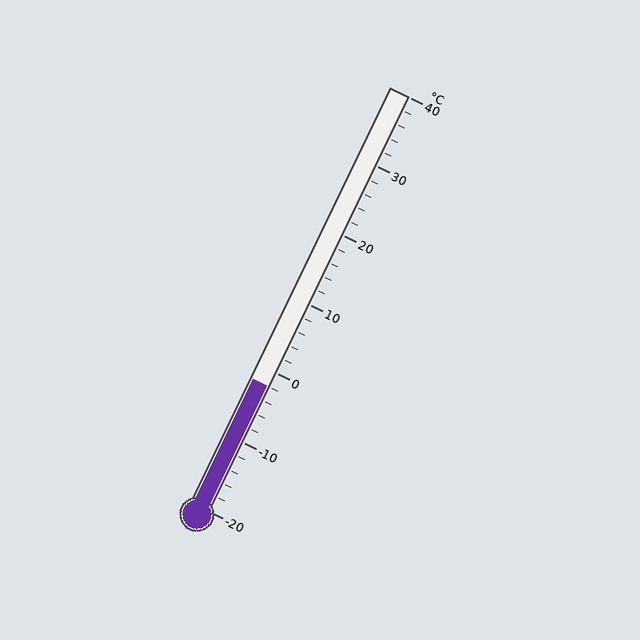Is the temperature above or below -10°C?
The temperature is above -10°C.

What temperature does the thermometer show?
The thermometer shows approximately -2°C.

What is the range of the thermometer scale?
The thermometer scale ranges from -20°C to 40°C.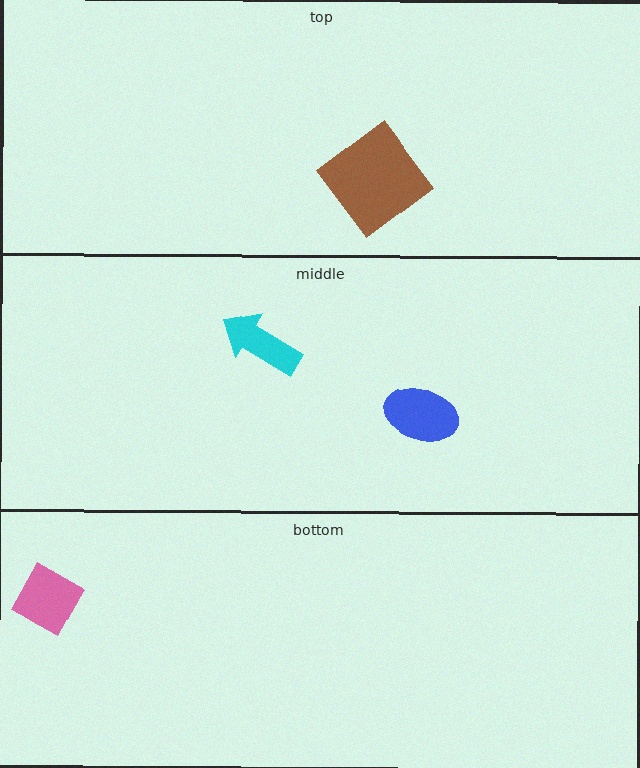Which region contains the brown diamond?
The top region.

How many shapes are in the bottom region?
1.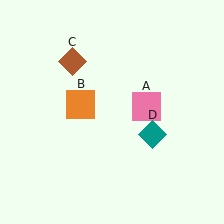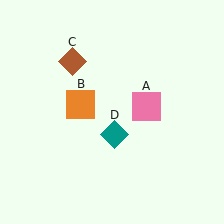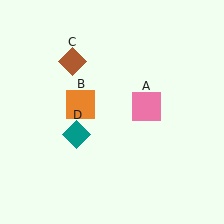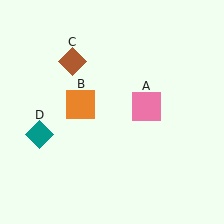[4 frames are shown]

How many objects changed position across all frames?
1 object changed position: teal diamond (object D).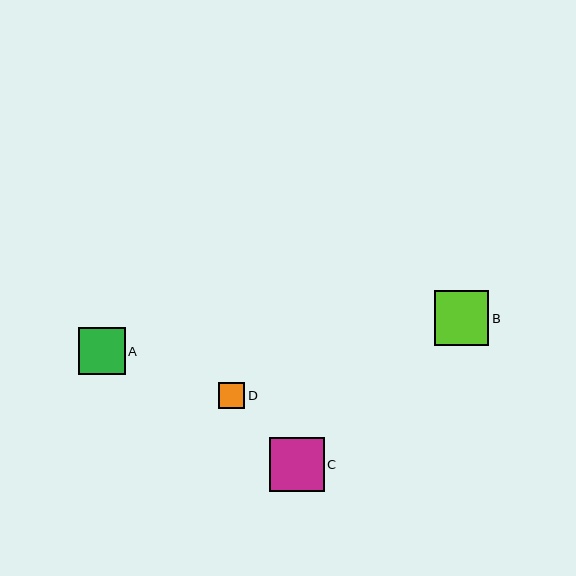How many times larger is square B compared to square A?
Square B is approximately 1.2 times the size of square A.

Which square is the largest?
Square B is the largest with a size of approximately 55 pixels.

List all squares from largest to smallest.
From largest to smallest: B, C, A, D.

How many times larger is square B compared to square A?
Square B is approximately 1.2 times the size of square A.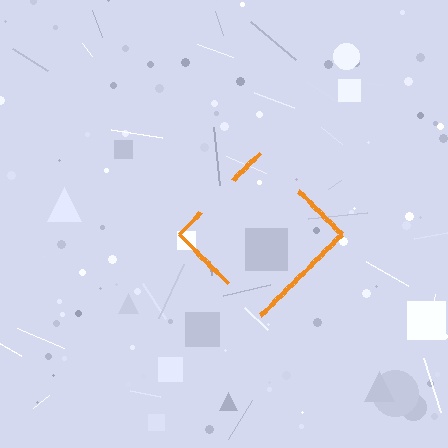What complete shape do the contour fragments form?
The contour fragments form a diamond.